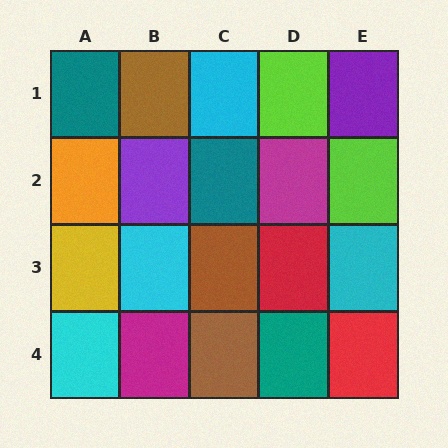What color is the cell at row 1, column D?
Lime.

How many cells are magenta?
2 cells are magenta.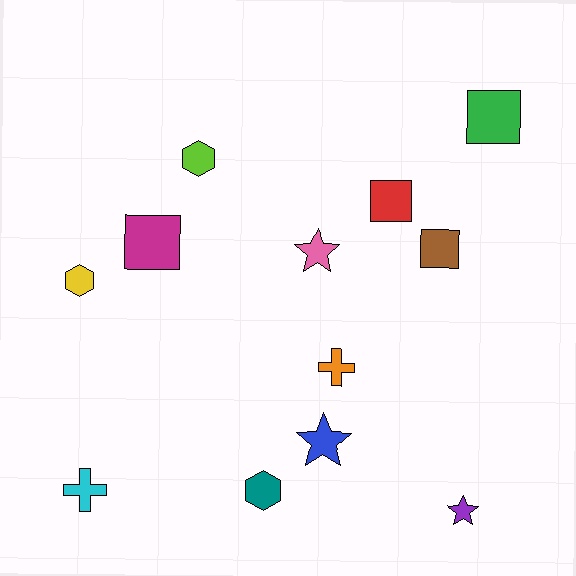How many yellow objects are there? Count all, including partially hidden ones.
There is 1 yellow object.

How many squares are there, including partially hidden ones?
There are 4 squares.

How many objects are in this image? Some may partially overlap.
There are 12 objects.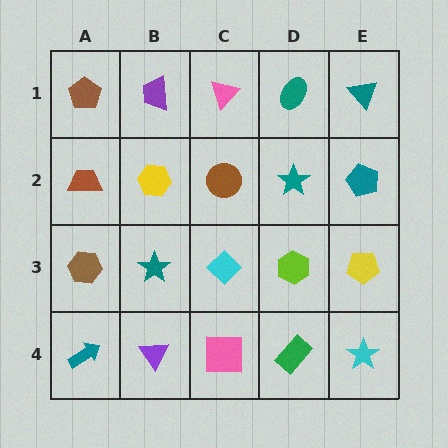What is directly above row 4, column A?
A brown hexagon.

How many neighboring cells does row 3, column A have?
3.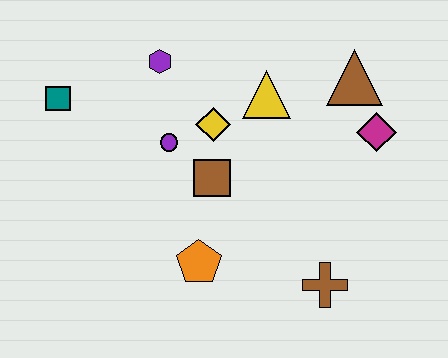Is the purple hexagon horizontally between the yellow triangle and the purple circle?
No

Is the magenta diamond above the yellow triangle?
No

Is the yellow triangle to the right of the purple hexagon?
Yes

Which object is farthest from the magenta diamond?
The teal square is farthest from the magenta diamond.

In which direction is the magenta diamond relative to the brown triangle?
The magenta diamond is below the brown triangle.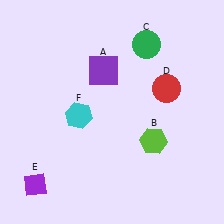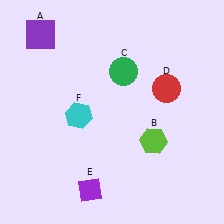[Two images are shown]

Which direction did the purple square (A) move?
The purple square (A) moved left.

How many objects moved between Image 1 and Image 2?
3 objects moved between the two images.